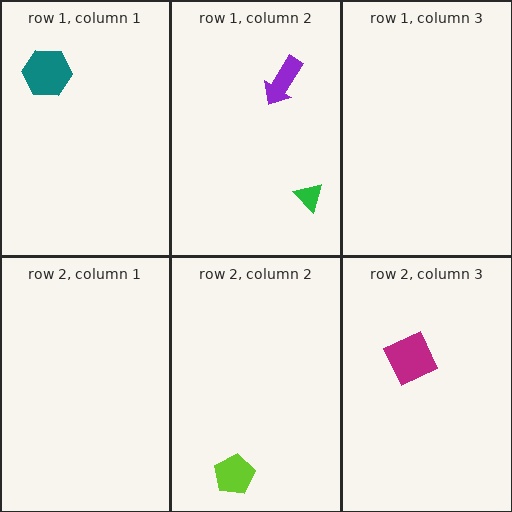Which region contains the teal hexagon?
The row 1, column 1 region.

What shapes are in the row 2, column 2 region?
The lime pentagon.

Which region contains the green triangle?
The row 1, column 2 region.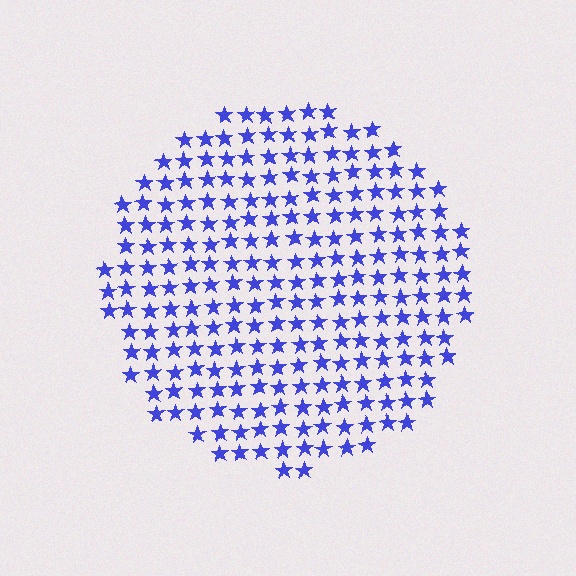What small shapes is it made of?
It is made of small stars.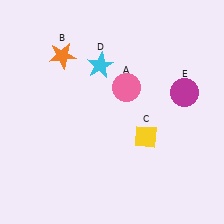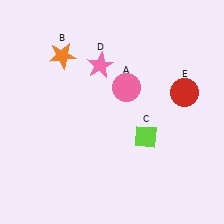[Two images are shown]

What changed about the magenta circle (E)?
In Image 1, E is magenta. In Image 2, it changed to red.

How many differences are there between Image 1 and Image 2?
There are 3 differences between the two images.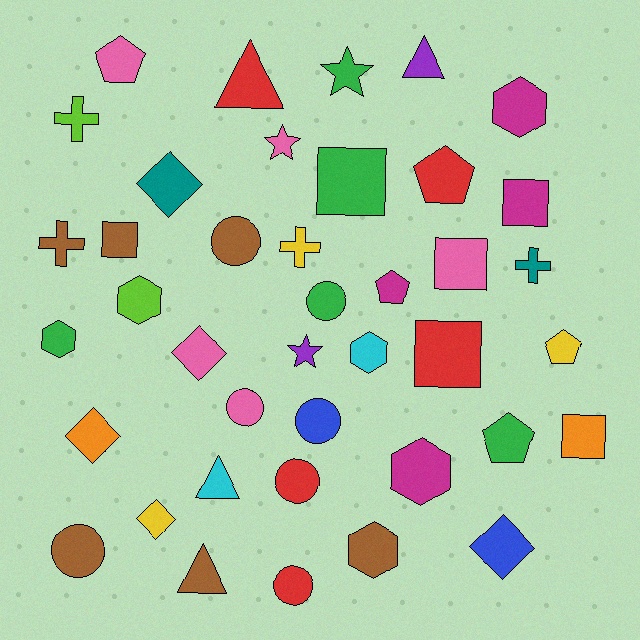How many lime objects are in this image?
There are 2 lime objects.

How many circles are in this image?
There are 7 circles.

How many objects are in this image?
There are 40 objects.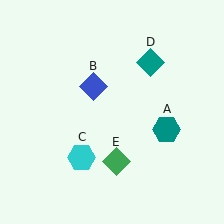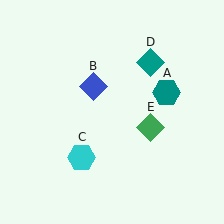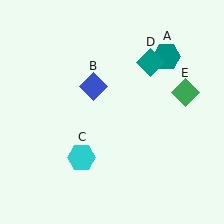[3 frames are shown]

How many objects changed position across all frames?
2 objects changed position: teal hexagon (object A), green diamond (object E).